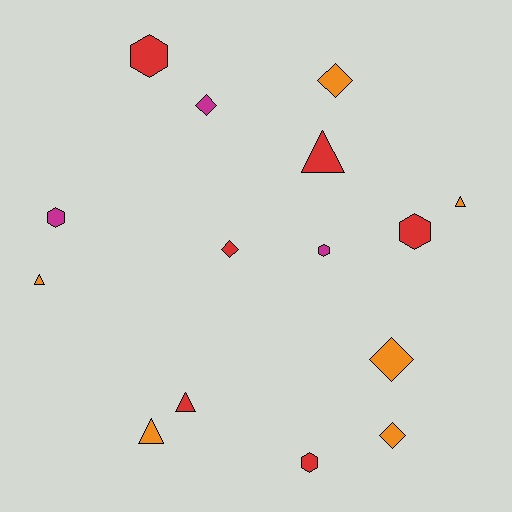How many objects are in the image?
There are 15 objects.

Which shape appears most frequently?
Hexagon, with 5 objects.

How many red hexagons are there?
There are 3 red hexagons.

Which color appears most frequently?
Orange, with 6 objects.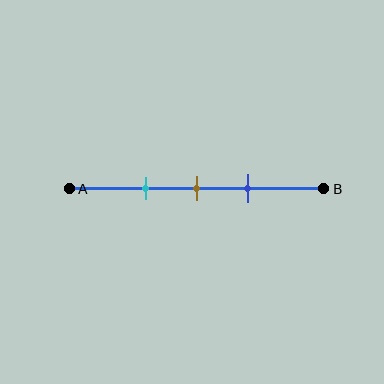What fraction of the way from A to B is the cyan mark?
The cyan mark is approximately 30% (0.3) of the way from A to B.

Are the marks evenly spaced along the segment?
Yes, the marks are approximately evenly spaced.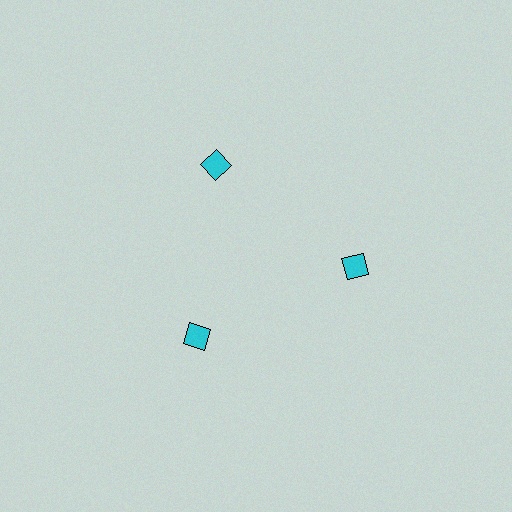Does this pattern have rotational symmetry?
Yes, this pattern has 3-fold rotational symmetry. It looks the same after rotating 120 degrees around the center.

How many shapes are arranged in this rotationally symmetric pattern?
There are 3 shapes, arranged in 3 groups of 1.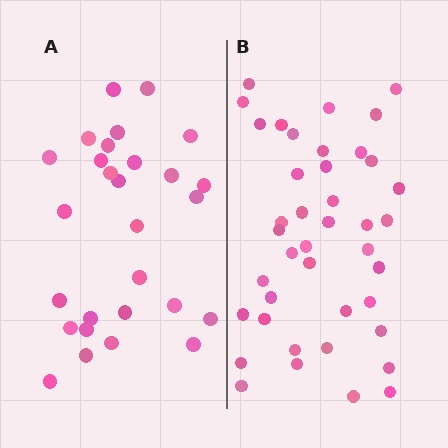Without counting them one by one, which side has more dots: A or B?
Region B (the right region) has more dots.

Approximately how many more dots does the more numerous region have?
Region B has approximately 15 more dots than region A.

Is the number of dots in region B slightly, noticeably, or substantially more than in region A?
Region B has substantially more. The ratio is roughly 1.5 to 1.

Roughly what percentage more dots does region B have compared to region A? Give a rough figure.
About 45% more.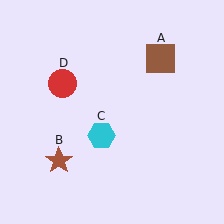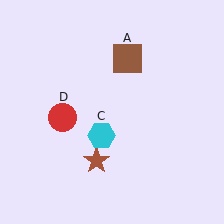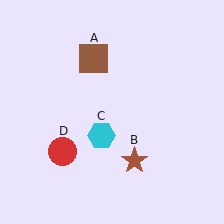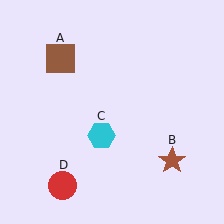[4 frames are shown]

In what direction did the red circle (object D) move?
The red circle (object D) moved down.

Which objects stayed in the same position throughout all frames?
Cyan hexagon (object C) remained stationary.